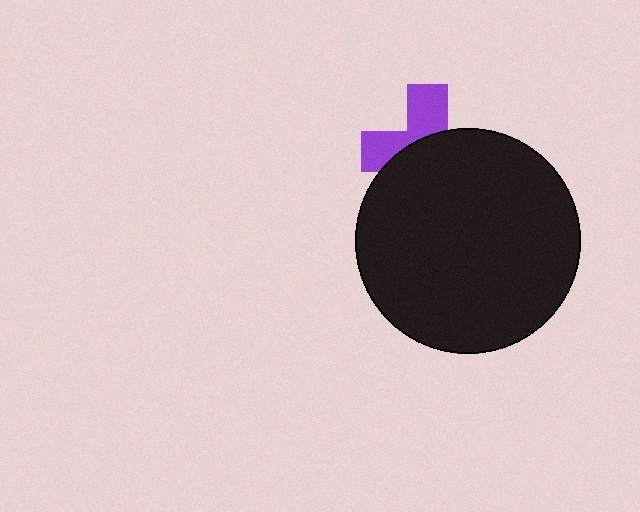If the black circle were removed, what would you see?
You would see the complete purple cross.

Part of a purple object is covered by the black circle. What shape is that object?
It is a cross.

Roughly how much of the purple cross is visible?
A small part of it is visible (roughly 39%).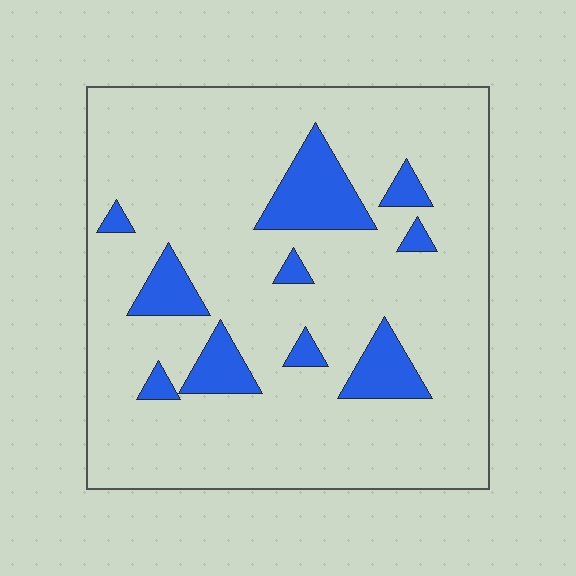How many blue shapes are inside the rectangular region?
10.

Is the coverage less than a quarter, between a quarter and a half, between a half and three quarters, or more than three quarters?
Less than a quarter.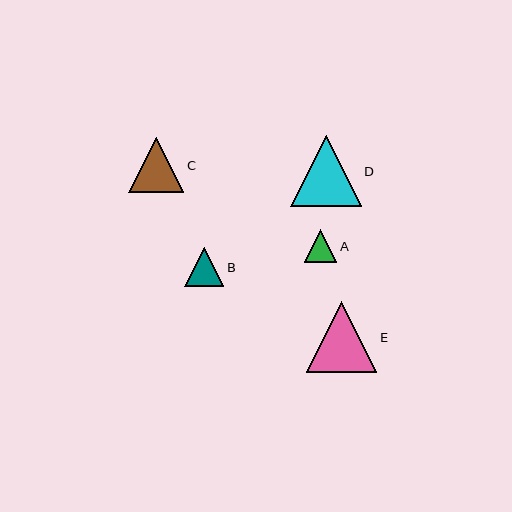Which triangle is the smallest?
Triangle A is the smallest with a size of approximately 32 pixels.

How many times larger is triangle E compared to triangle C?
Triangle E is approximately 1.3 times the size of triangle C.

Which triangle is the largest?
Triangle D is the largest with a size of approximately 71 pixels.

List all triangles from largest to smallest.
From largest to smallest: D, E, C, B, A.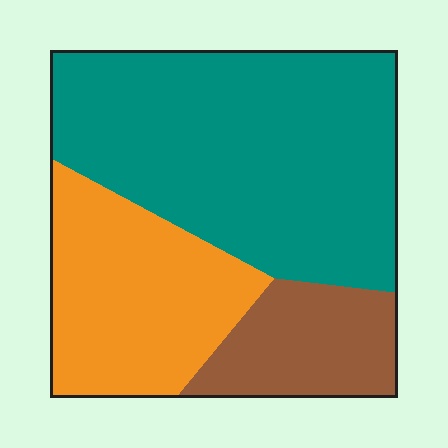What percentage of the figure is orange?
Orange takes up about one quarter (1/4) of the figure.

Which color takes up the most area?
Teal, at roughly 55%.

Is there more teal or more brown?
Teal.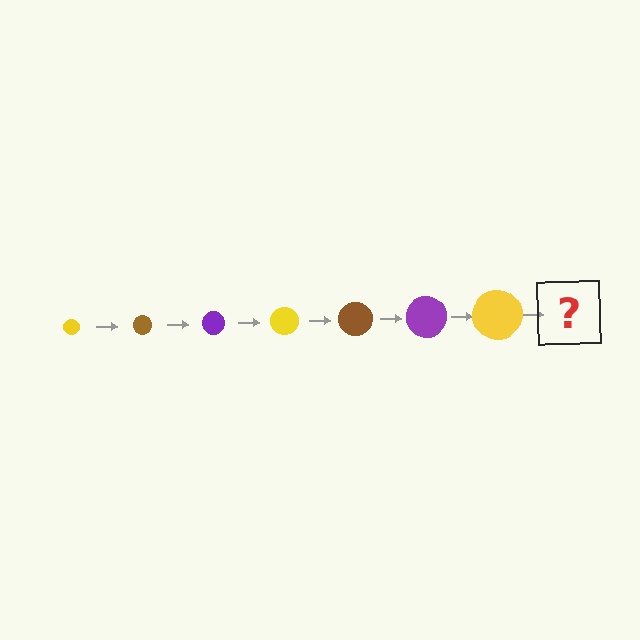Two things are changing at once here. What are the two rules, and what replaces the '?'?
The two rules are that the circle grows larger each step and the color cycles through yellow, brown, and purple. The '?' should be a brown circle, larger than the previous one.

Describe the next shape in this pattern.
It should be a brown circle, larger than the previous one.